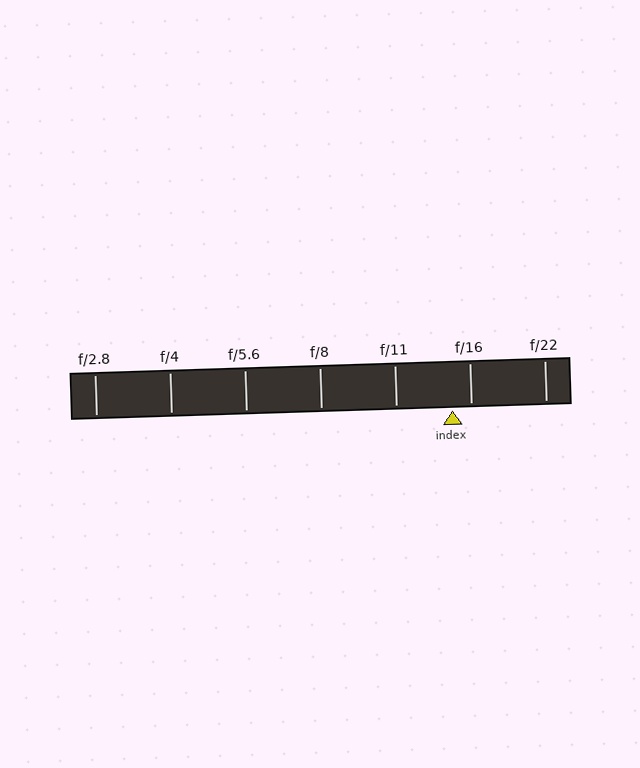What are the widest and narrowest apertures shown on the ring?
The widest aperture shown is f/2.8 and the narrowest is f/22.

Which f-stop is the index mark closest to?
The index mark is closest to f/16.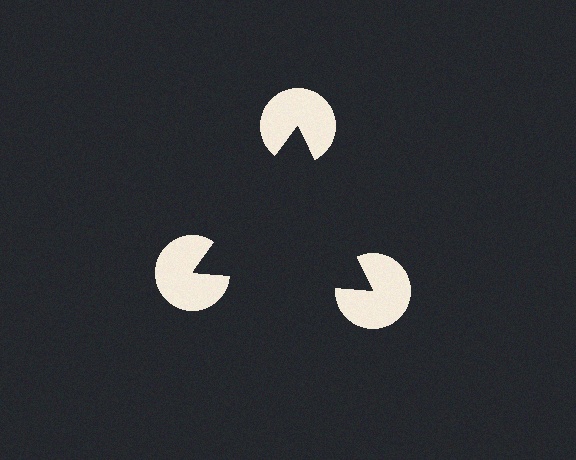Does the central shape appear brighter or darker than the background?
It typically appears slightly darker than the background, even though no actual brightness change is drawn.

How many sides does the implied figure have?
3 sides.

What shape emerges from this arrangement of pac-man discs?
An illusory triangle — its edges are inferred from the aligned wedge cuts in the pac-man discs, not physically drawn.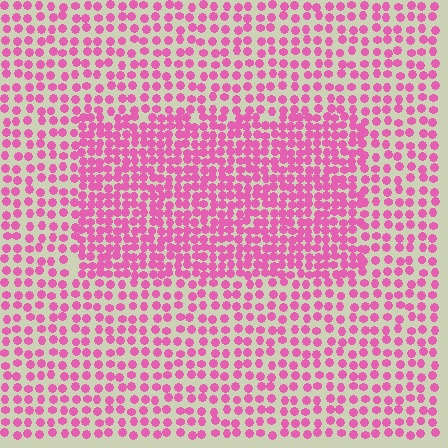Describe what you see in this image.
The image contains small pink elements arranged at two different densities. A rectangle-shaped region is visible where the elements are more densely packed than the surrounding area.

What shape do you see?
I see a rectangle.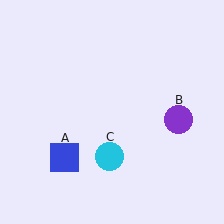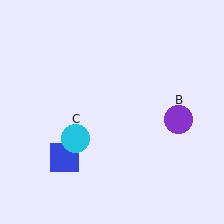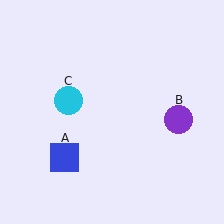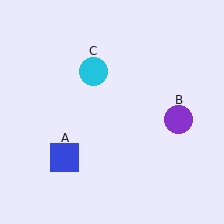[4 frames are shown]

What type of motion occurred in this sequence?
The cyan circle (object C) rotated clockwise around the center of the scene.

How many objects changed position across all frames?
1 object changed position: cyan circle (object C).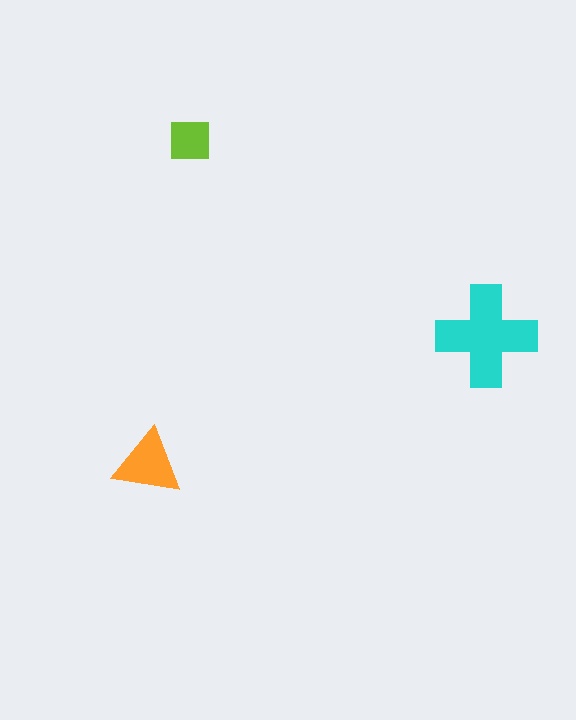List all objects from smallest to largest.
The lime square, the orange triangle, the cyan cross.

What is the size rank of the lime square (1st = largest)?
3rd.